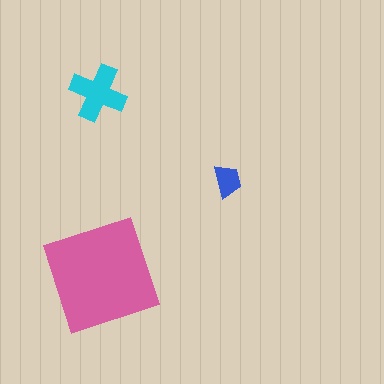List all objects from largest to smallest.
The pink square, the cyan cross, the blue trapezoid.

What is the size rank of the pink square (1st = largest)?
1st.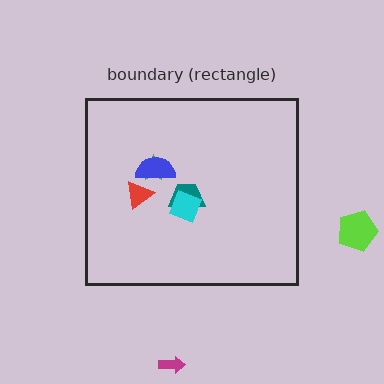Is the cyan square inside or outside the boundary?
Inside.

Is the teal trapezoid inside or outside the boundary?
Inside.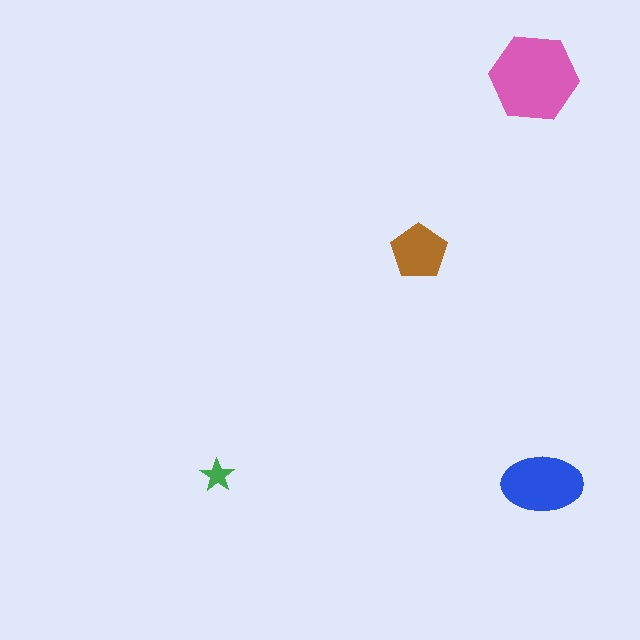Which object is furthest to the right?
The blue ellipse is rightmost.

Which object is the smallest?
The green star.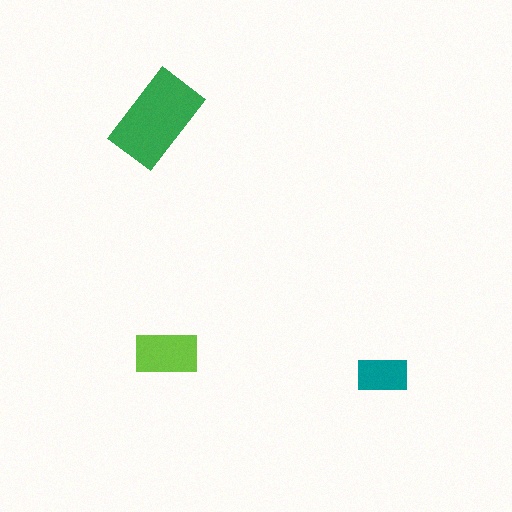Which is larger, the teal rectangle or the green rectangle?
The green one.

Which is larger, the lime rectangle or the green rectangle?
The green one.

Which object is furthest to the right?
The teal rectangle is rightmost.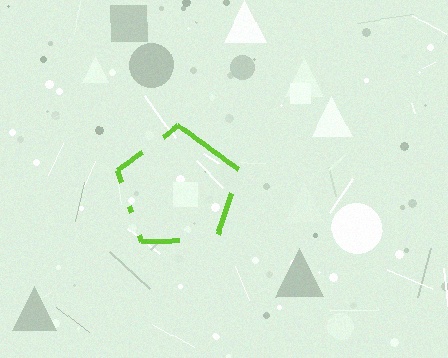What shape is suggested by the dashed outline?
The dashed outline suggests a pentagon.